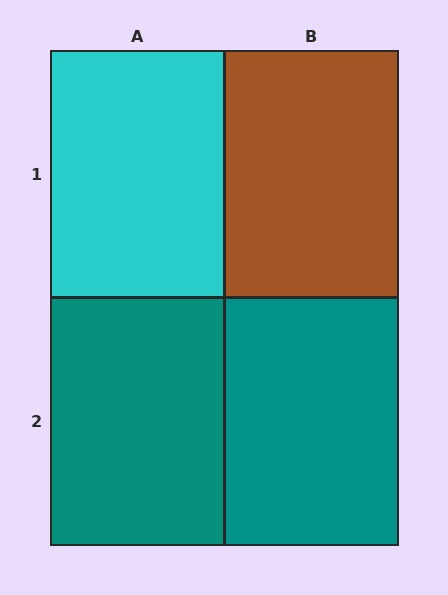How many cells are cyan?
1 cell is cyan.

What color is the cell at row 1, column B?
Brown.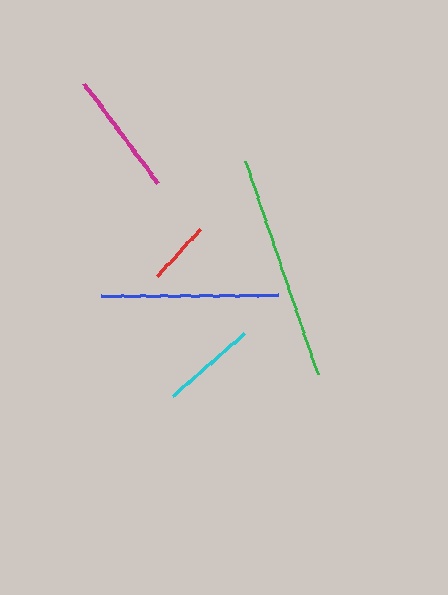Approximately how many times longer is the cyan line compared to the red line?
The cyan line is approximately 1.5 times the length of the red line.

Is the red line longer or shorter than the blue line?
The blue line is longer than the red line.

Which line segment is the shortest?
The red line is the shortest at approximately 64 pixels.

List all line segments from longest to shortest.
From longest to shortest: green, blue, magenta, cyan, red.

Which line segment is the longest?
The green line is the longest at approximately 225 pixels.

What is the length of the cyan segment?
The cyan segment is approximately 96 pixels long.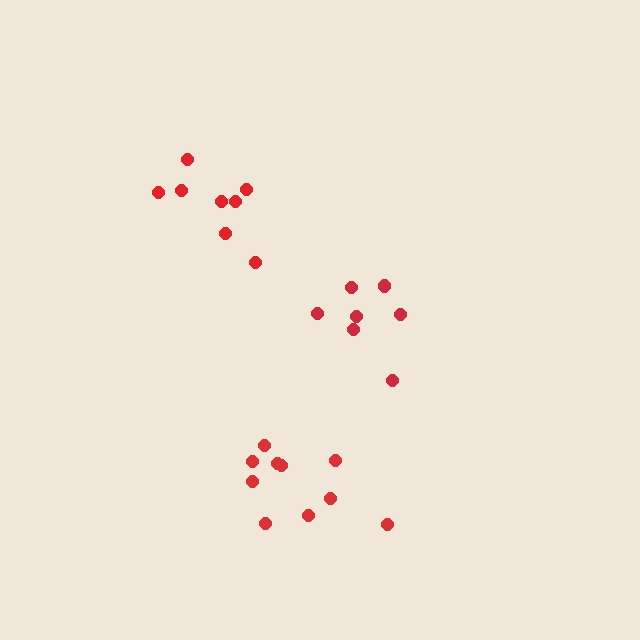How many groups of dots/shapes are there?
There are 3 groups.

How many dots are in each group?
Group 1: 10 dots, Group 2: 8 dots, Group 3: 7 dots (25 total).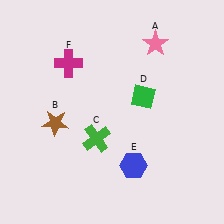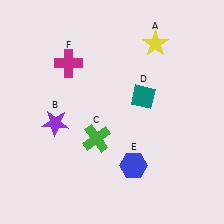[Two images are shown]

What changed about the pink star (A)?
In Image 1, A is pink. In Image 2, it changed to yellow.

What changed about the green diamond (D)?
In Image 1, D is green. In Image 2, it changed to teal.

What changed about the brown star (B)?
In Image 1, B is brown. In Image 2, it changed to purple.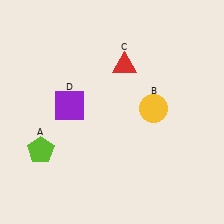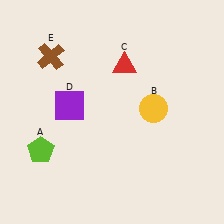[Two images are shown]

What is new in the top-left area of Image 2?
A brown cross (E) was added in the top-left area of Image 2.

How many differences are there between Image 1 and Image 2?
There is 1 difference between the two images.